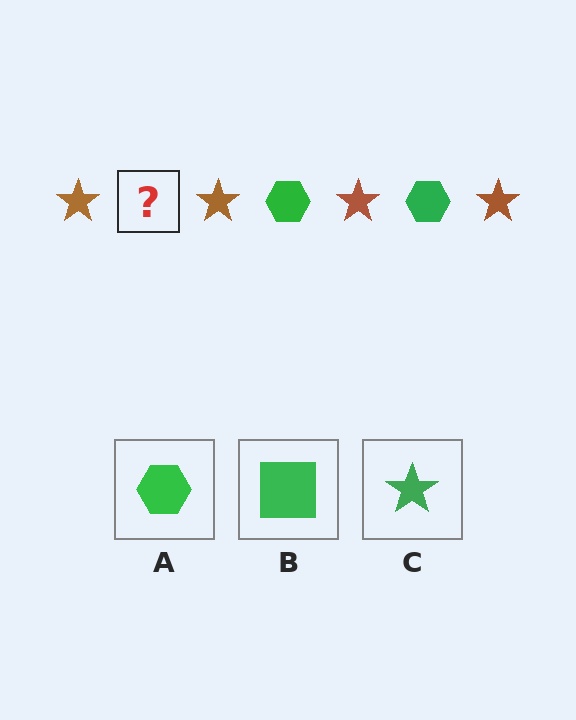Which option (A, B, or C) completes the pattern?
A.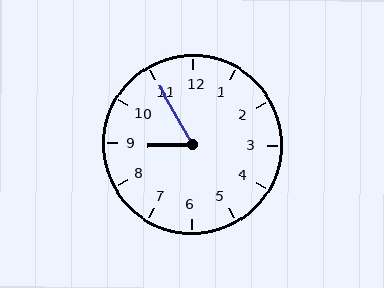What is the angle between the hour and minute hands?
Approximately 62 degrees.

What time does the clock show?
8:55.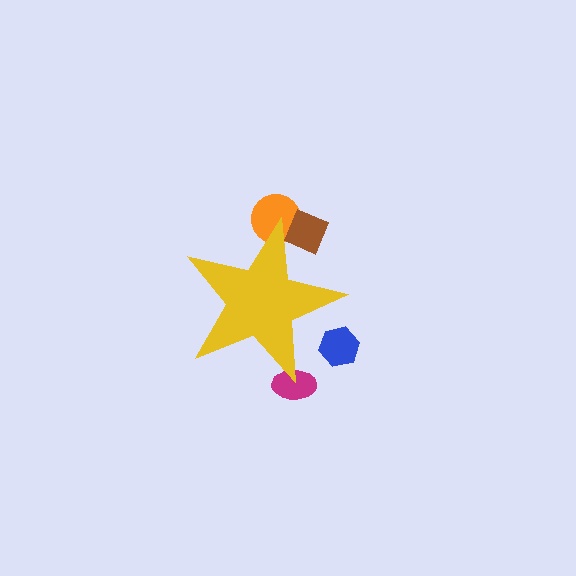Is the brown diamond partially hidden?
Yes, the brown diamond is partially hidden behind the yellow star.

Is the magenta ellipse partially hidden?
Yes, the magenta ellipse is partially hidden behind the yellow star.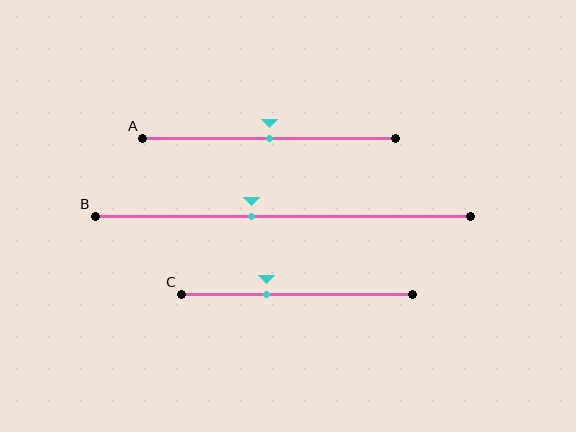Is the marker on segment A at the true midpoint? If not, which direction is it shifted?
Yes, the marker on segment A is at the true midpoint.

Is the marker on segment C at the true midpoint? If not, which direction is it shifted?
No, the marker on segment C is shifted to the left by about 13% of the segment length.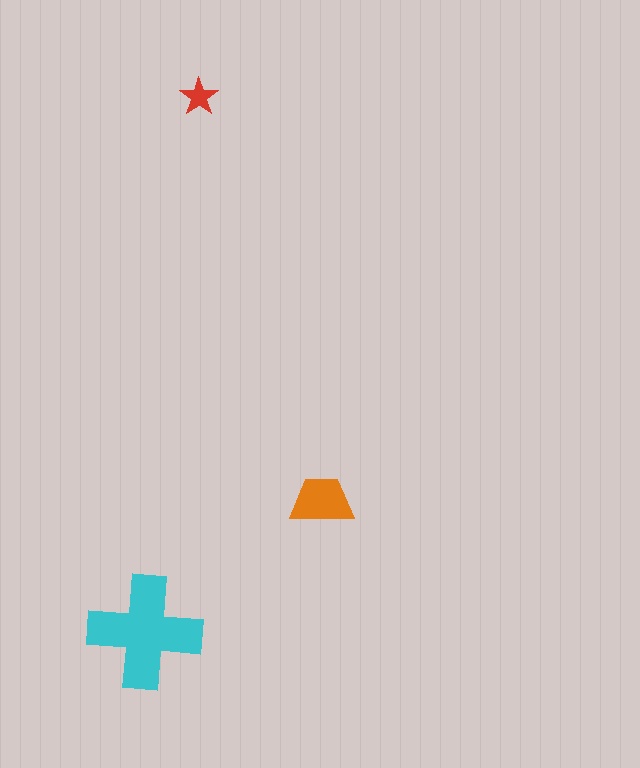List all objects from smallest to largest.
The red star, the orange trapezoid, the cyan cross.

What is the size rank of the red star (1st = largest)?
3rd.